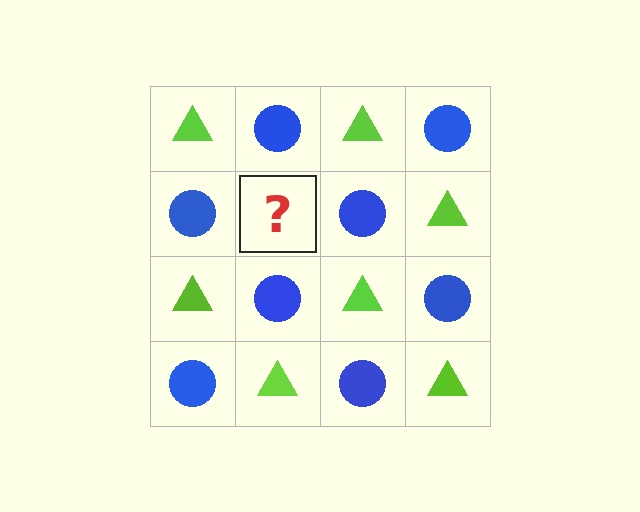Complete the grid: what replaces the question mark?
The question mark should be replaced with a lime triangle.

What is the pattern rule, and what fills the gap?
The rule is that it alternates lime triangle and blue circle in a checkerboard pattern. The gap should be filled with a lime triangle.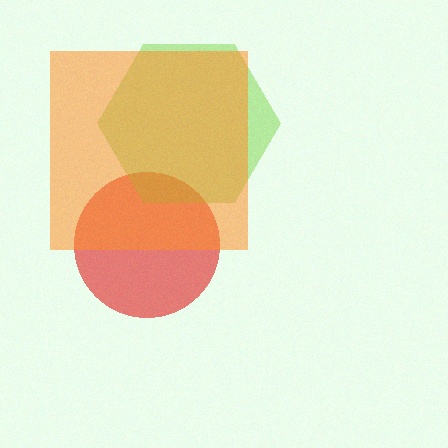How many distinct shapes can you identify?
There are 3 distinct shapes: a red circle, a lime hexagon, an orange square.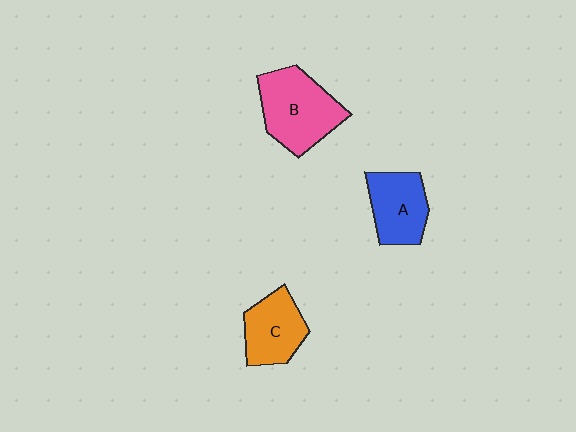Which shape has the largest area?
Shape B (pink).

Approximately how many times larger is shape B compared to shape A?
Approximately 1.4 times.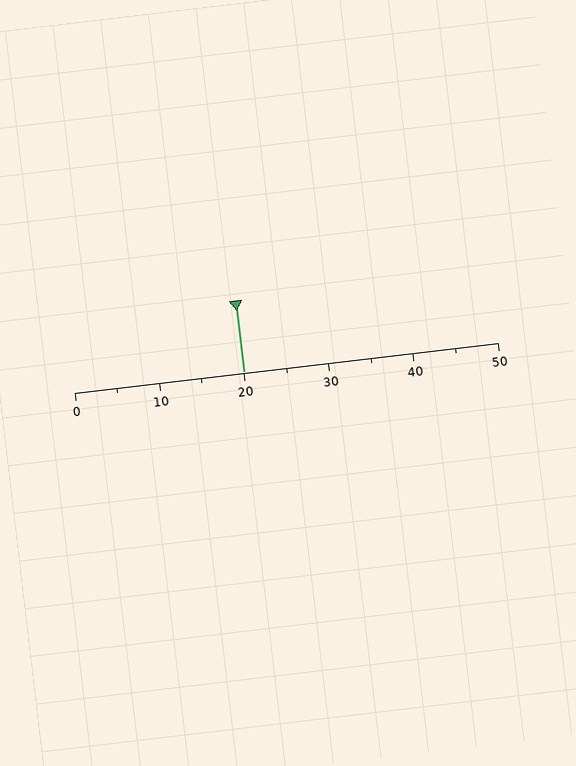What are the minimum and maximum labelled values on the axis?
The axis runs from 0 to 50.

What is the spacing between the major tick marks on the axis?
The major ticks are spaced 10 apart.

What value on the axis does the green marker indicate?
The marker indicates approximately 20.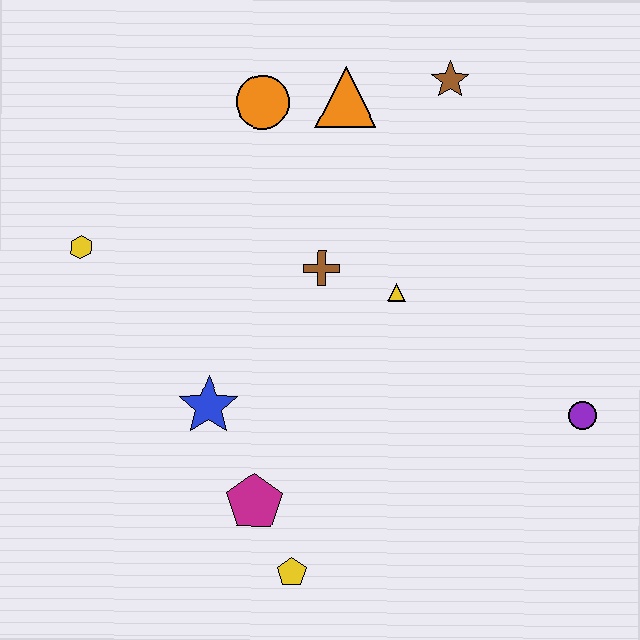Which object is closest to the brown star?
The orange triangle is closest to the brown star.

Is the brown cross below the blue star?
No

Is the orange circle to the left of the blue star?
No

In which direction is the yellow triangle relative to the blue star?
The yellow triangle is to the right of the blue star.